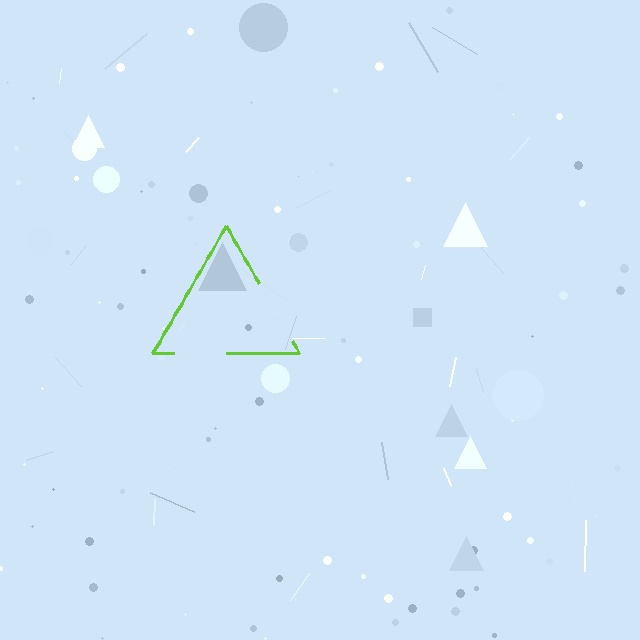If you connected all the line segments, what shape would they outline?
They would outline a triangle.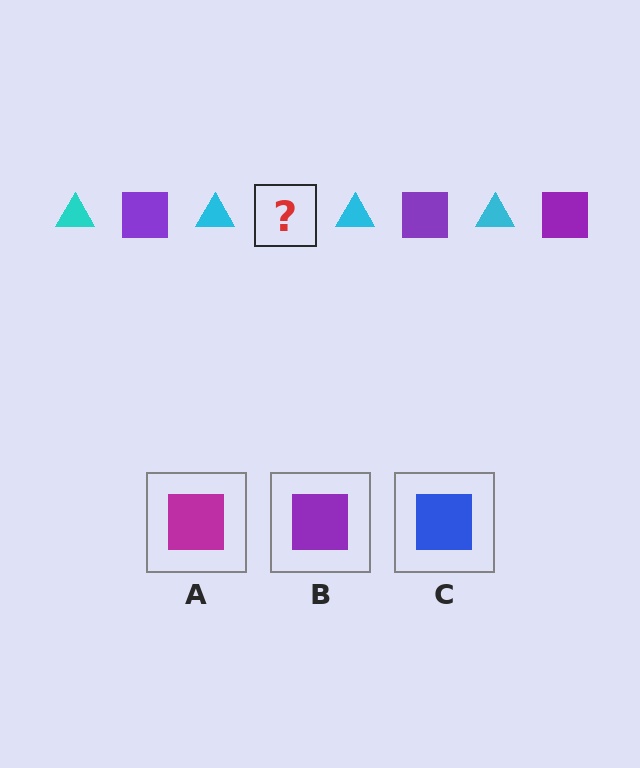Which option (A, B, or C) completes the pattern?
B.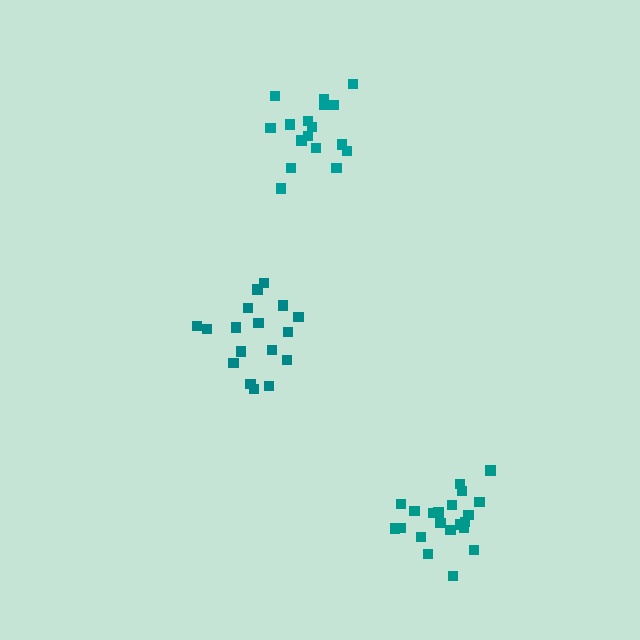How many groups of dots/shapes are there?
There are 3 groups.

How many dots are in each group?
Group 1: 17 dots, Group 2: 17 dots, Group 3: 21 dots (55 total).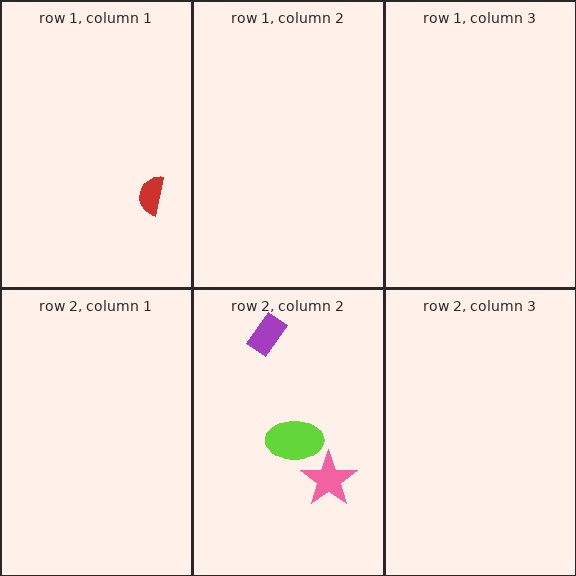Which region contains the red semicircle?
The row 1, column 1 region.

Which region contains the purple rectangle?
The row 2, column 2 region.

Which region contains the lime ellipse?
The row 2, column 2 region.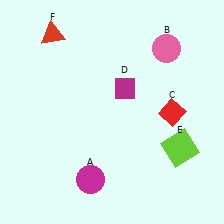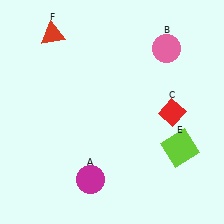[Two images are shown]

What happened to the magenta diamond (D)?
The magenta diamond (D) was removed in Image 2. It was in the top-right area of Image 1.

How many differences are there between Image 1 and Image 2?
There is 1 difference between the two images.